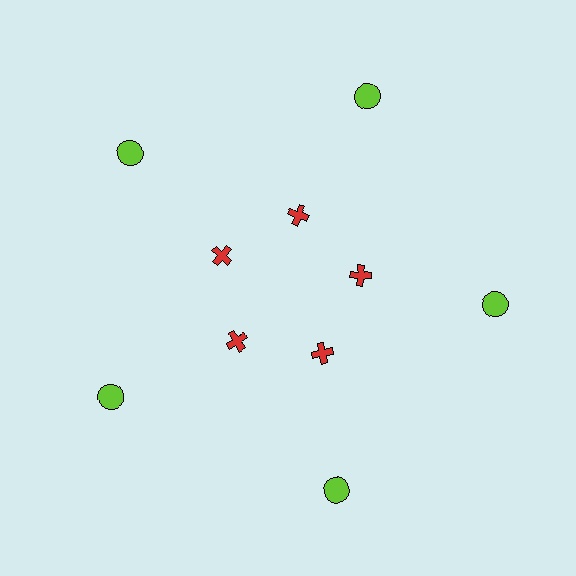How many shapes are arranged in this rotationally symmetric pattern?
There are 10 shapes, arranged in 5 groups of 2.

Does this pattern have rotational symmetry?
Yes, this pattern has 5-fold rotational symmetry. It looks the same after rotating 72 degrees around the center.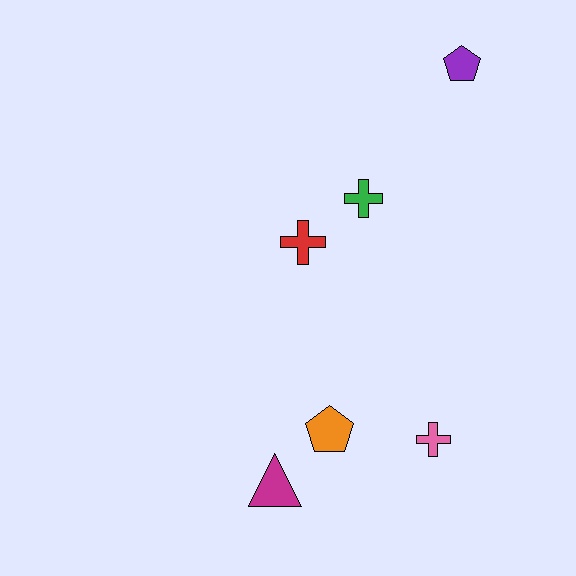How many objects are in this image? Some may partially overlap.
There are 6 objects.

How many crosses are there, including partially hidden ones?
There are 3 crosses.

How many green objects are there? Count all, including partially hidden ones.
There is 1 green object.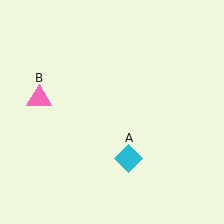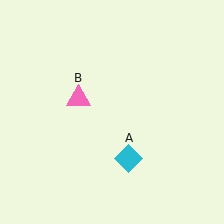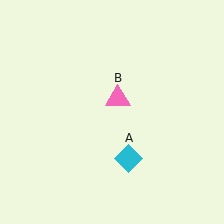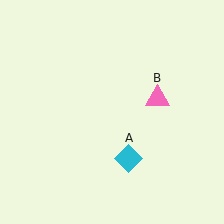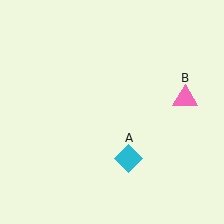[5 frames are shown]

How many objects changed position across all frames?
1 object changed position: pink triangle (object B).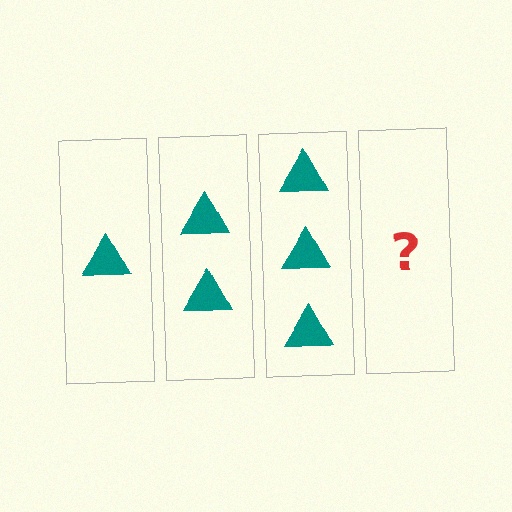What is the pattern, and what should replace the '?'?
The pattern is that each step adds one more triangle. The '?' should be 4 triangles.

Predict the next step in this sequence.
The next step is 4 triangles.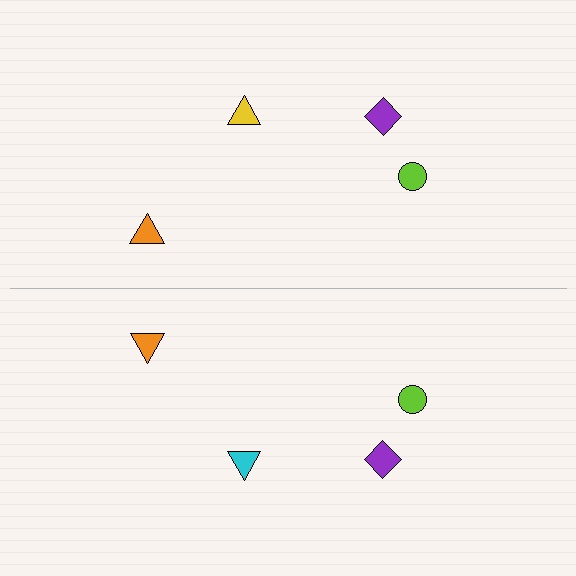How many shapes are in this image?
There are 8 shapes in this image.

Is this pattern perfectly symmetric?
No, the pattern is not perfectly symmetric. The cyan triangle on the bottom side breaks the symmetry — its mirror counterpart is yellow.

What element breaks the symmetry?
The cyan triangle on the bottom side breaks the symmetry — its mirror counterpart is yellow.